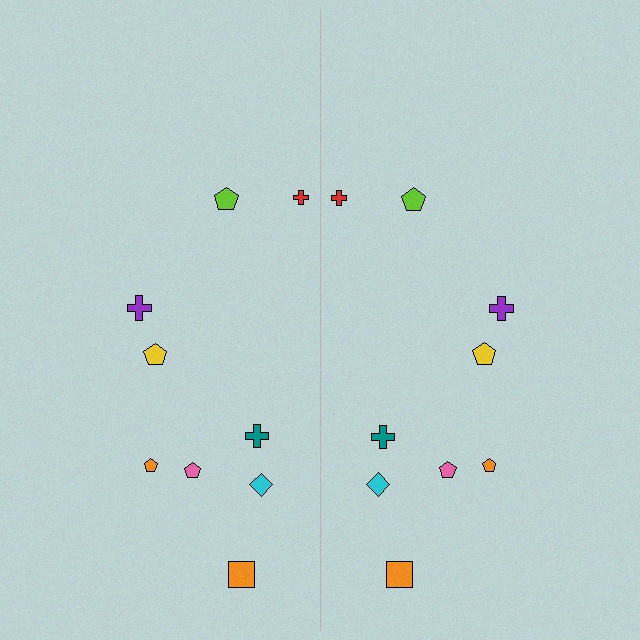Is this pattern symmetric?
Yes, this pattern has bilateral (reflection) symmetry.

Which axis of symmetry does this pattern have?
The pattern has a vertical axis of symmetry running through the center of the image.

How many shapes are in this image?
There are 18 shapes in this image.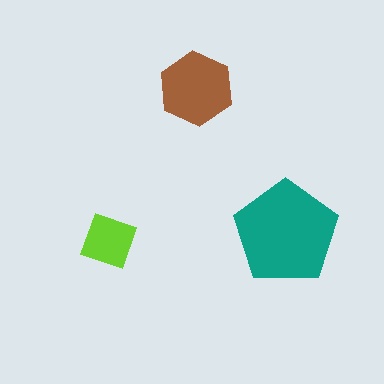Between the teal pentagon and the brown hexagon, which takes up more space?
The teal pentagon.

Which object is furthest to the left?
The lime square is leftmost.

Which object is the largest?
The teal pentagon.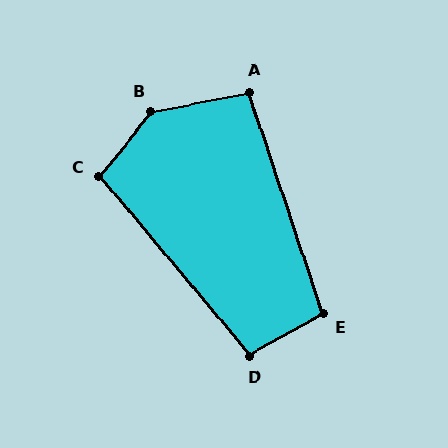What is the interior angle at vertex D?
Approximately 101 degrees (obtuse).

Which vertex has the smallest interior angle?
A, at approximately 98 degrees.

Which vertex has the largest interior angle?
B, at approximately 140 degrees.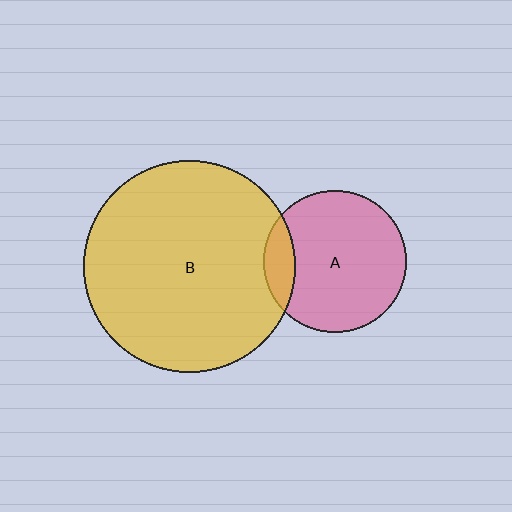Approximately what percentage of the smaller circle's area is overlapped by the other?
Approximately 15%.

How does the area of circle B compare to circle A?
Approximately 2.2 times.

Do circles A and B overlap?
Yes.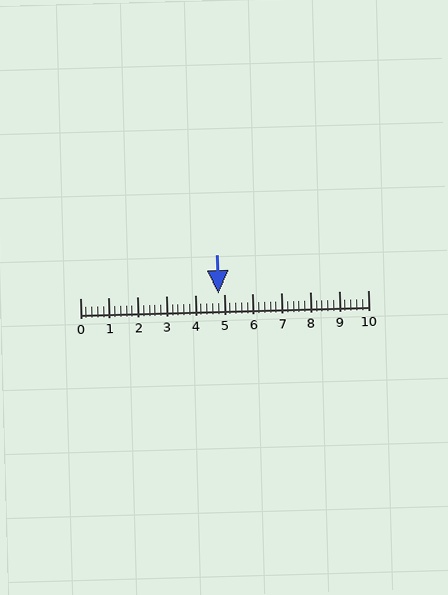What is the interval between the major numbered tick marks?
The major tick marks are spaced 1 units apart.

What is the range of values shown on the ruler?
The ruler shows values from 0 to 10.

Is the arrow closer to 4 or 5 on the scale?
The arrow is closer to 5.